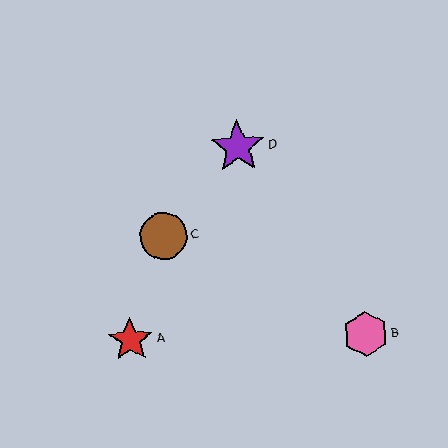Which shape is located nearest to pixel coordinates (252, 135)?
The purple star (labeled D) at (238, 147) is nearest to that location.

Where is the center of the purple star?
The center of the purple star is at (238, 147).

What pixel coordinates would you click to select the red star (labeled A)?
Click at (131, 340) to select the red star A.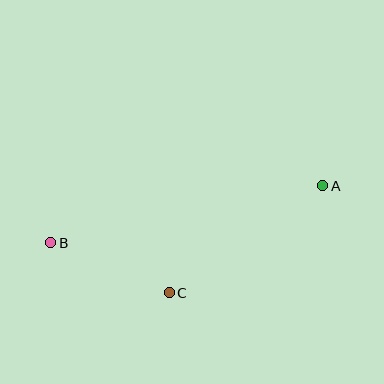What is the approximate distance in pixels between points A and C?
The distance between A and C is approximately 187 pixels.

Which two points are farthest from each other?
Points A and B are farthest from each other.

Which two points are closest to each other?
Points B and C are closest to each other.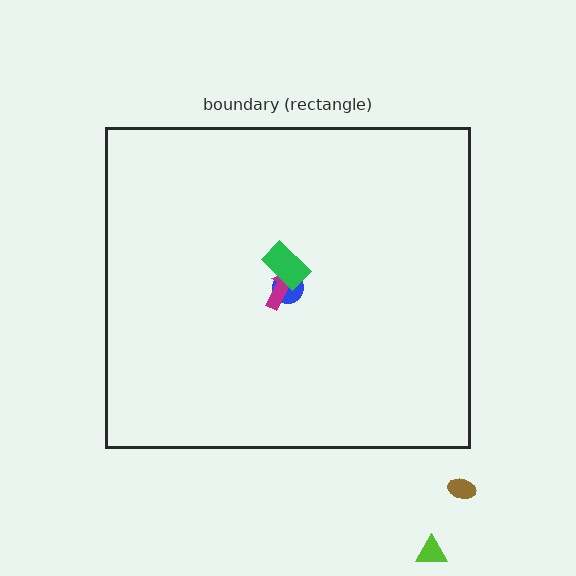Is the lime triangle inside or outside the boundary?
Outside.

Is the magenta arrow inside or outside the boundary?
Inside.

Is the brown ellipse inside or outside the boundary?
Outside.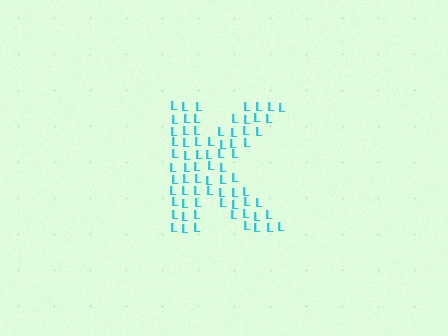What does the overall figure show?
The overall figure shows the letter K.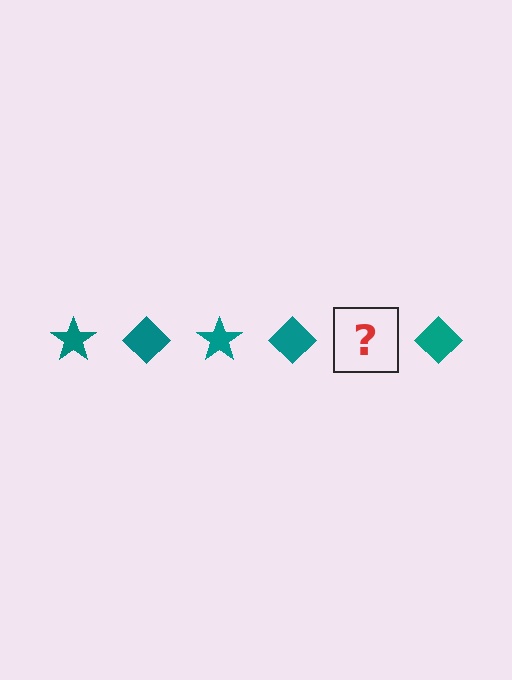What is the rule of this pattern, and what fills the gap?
The rule is that the pattern cycles through star, diamond shapes in teal. The gap should be filled with a teal star.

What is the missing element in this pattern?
The missing element is a teal star.